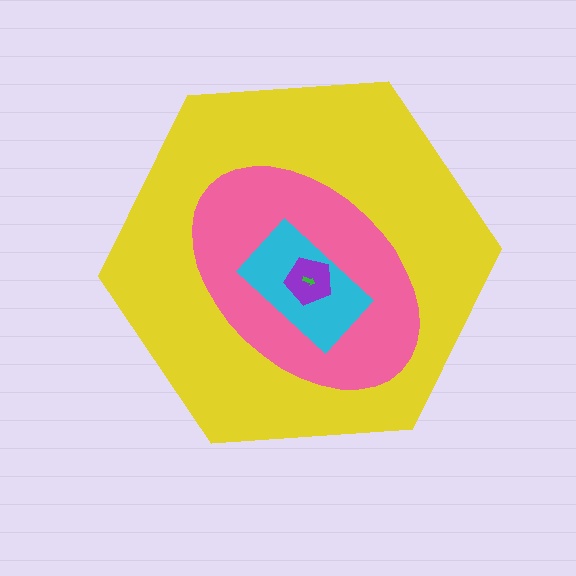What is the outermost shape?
The yellow hexagon.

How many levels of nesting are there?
5.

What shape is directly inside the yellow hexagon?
The pink ellipse.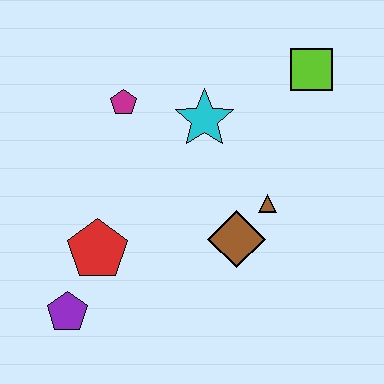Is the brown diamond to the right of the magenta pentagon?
Yes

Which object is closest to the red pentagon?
The purple pentagon is closest to the red pentagon.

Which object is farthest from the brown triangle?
The purple pentagon is farthest from the brown triangle.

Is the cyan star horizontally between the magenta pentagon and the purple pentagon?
No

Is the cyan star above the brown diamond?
Yes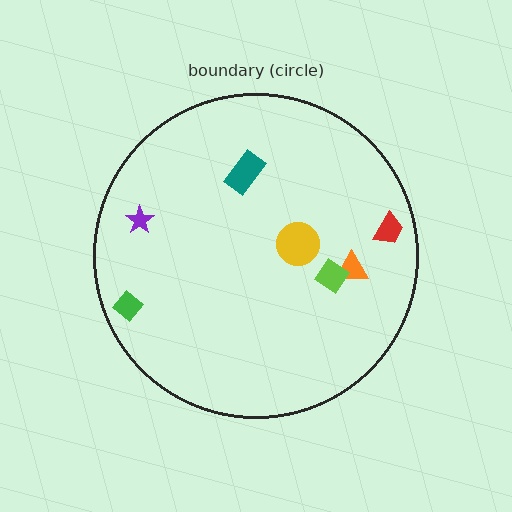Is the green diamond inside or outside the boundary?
Inside.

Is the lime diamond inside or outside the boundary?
Inside.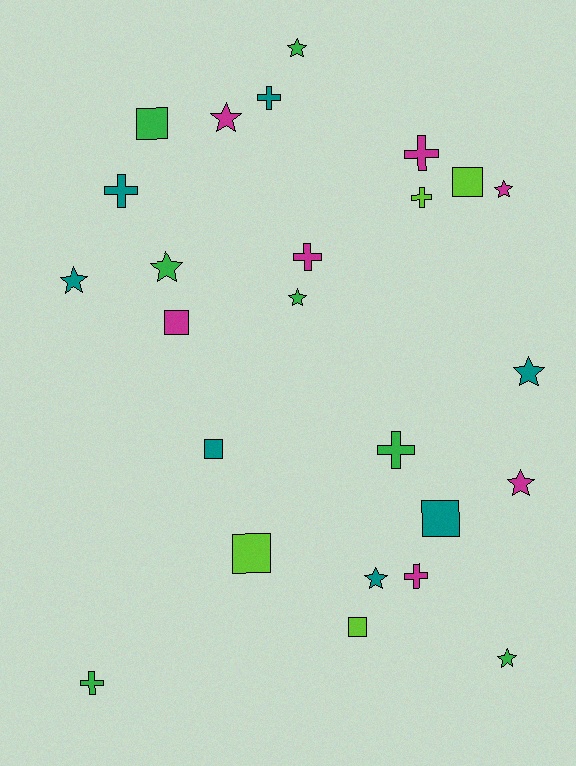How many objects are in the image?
There are 25 objects.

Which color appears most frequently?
Teal, with 7 objects.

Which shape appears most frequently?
Star, with 10 objects.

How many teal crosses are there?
There are 2 teal crosses.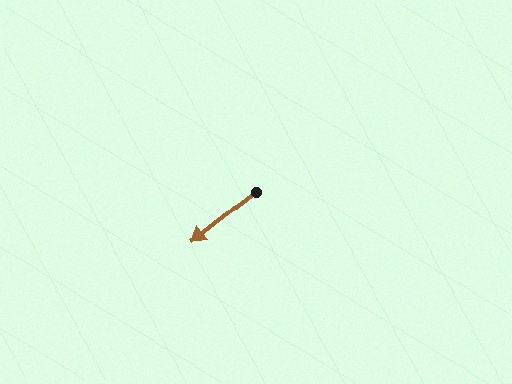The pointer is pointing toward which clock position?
Roughly 8 o'clock.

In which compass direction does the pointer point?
Southwest.